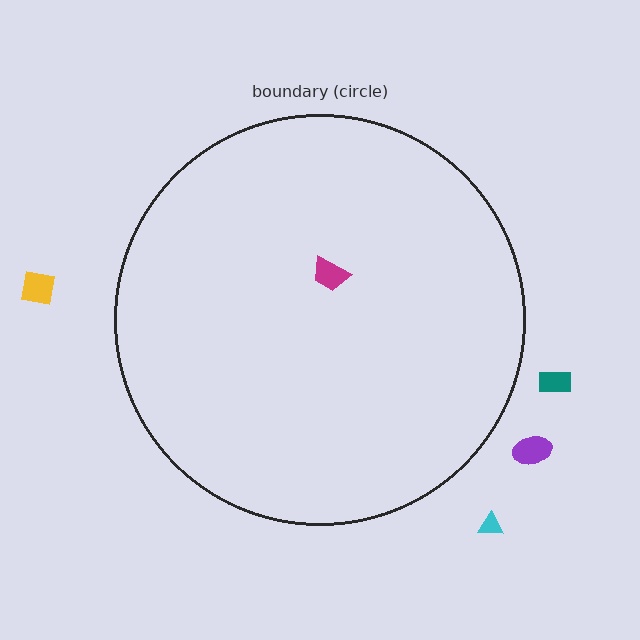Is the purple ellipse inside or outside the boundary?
Outside.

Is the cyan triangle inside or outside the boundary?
Outside.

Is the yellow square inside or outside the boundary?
Outside.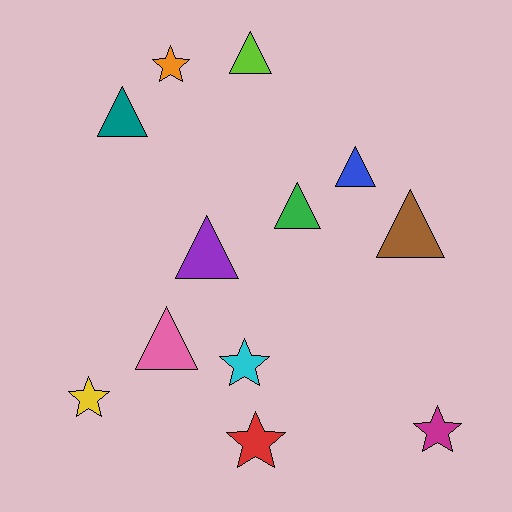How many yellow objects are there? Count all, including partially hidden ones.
There is 1 yellow object.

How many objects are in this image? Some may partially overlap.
There are 12 objects.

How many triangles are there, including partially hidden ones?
There are 7 triangles.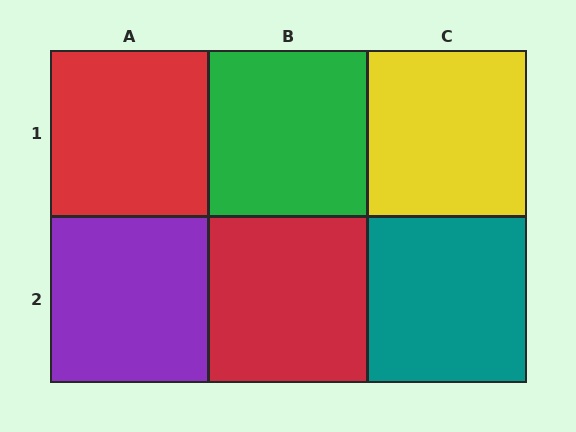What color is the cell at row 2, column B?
Red.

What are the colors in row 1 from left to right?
Red, green, yellow.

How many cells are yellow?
1 cell is yellow.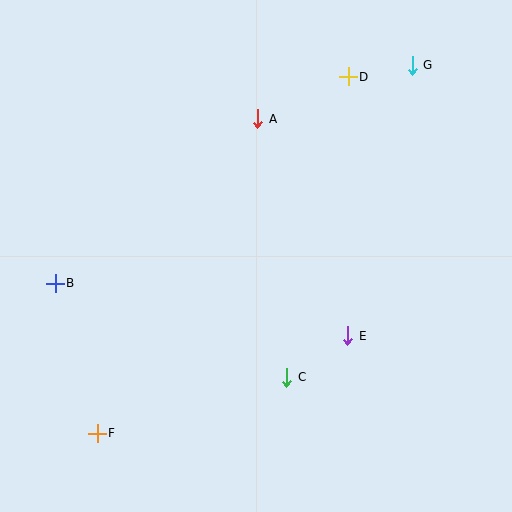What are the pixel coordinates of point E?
Point E is at (348, 336).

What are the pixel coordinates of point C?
Point C is at (287, 377).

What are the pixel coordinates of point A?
Point A is at (258, 119).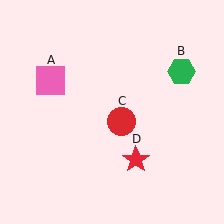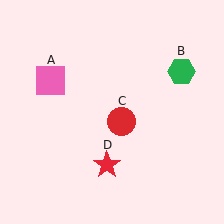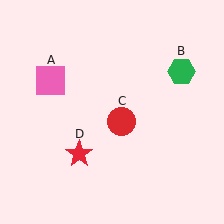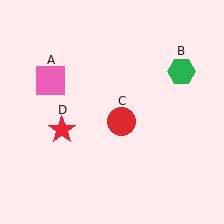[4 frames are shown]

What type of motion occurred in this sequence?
The red star (object D) rotated clockwise around the center of the scene.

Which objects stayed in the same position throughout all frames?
Pink square (object A) and green hexagon (object B) and red circle (object C) remained stationary.